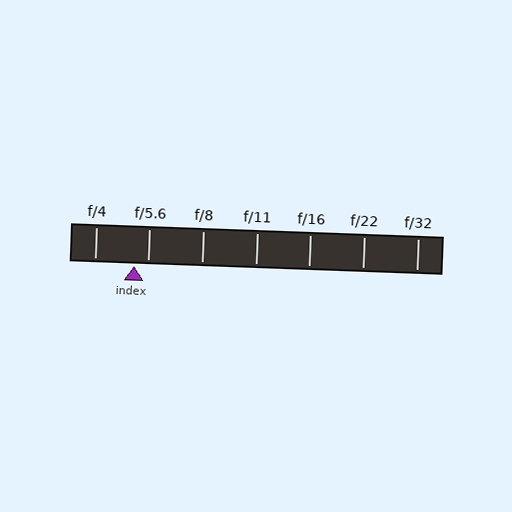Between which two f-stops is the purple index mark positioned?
The index mark is between f/4 and f/5.6.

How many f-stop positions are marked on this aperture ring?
There are 7 f-stop positions marked.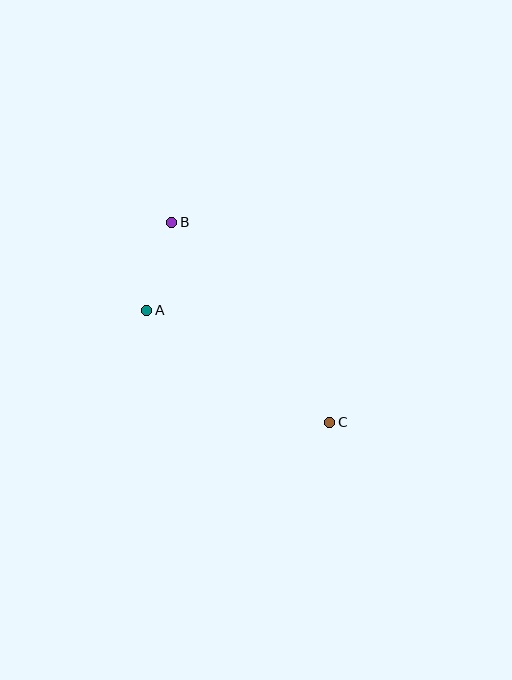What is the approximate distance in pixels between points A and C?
The distance between A and C is approximately 214 pixels.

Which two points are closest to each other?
Points A and B are closest to each other.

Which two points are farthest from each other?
Points B and C are farthest from each other.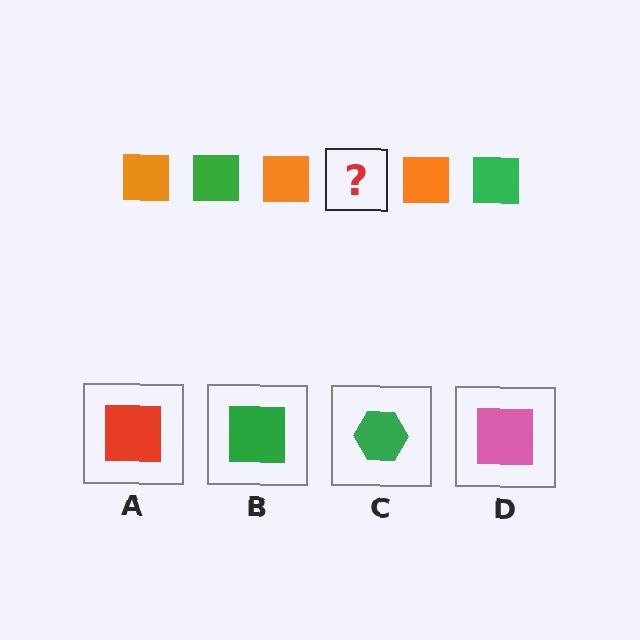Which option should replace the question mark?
Option B.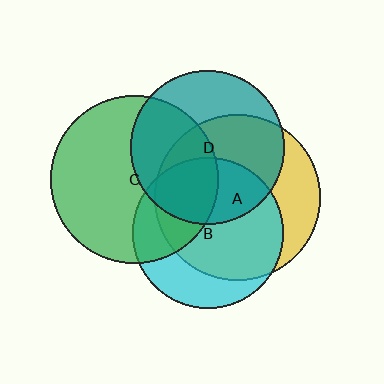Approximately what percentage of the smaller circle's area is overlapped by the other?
Approximately 35%.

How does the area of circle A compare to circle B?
Approximately 1.2 times.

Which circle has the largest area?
Circle C (green).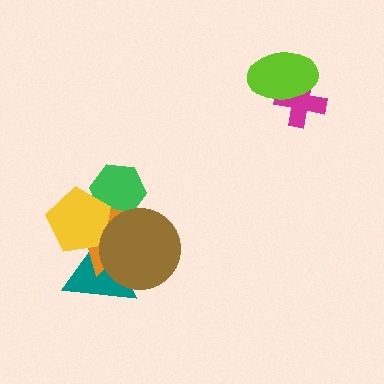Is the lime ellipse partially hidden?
No, no other shape covers it.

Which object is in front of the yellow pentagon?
The brown circle is in front of the yellow pentagon.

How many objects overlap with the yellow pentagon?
4 objects overlap with the yellow pentagon.